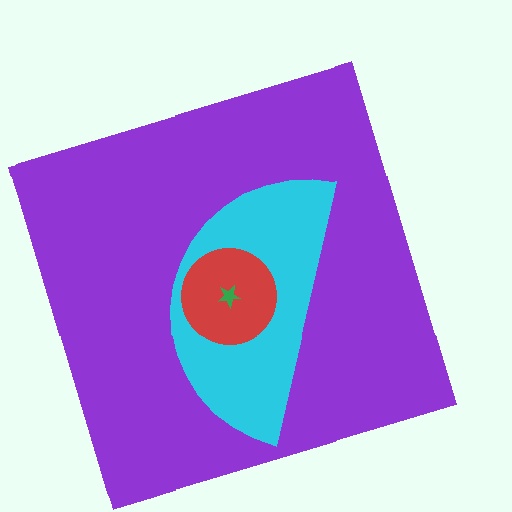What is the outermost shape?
The purple square.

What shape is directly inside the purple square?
The cyan semicircle.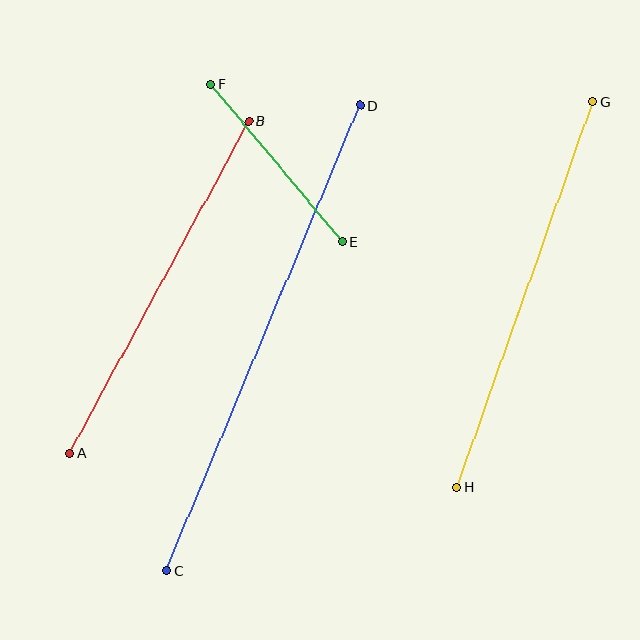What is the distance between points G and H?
The distance is approximately 409 pixels.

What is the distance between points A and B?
The distance is approximately 377 pixels.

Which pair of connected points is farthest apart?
Points C and D are farthest apart.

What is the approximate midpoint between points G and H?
The midpoint is at approximately (524, 294) pixels.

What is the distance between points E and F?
The distance is approximately 206 pixels.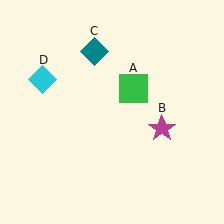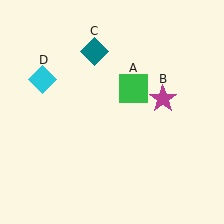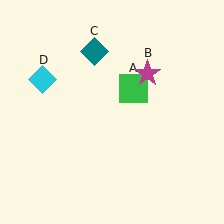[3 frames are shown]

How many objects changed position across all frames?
1 object changed position: magenta star (object B).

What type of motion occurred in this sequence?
The magenta star (object B) rotated counterclockwise around the center of the scene.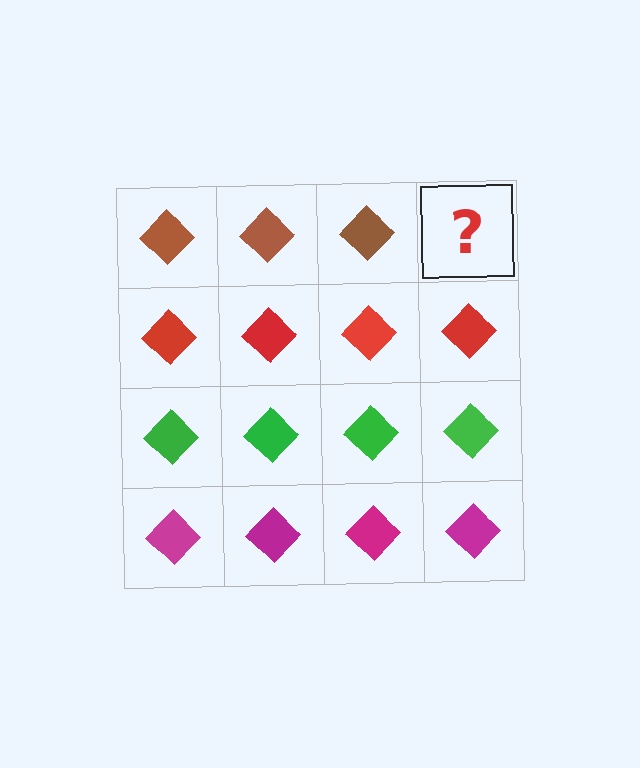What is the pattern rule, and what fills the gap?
The rule is that each row has a consistent color. The gap should be filled with a brown diamond.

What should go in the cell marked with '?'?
The missing cell should contain a brown diamond.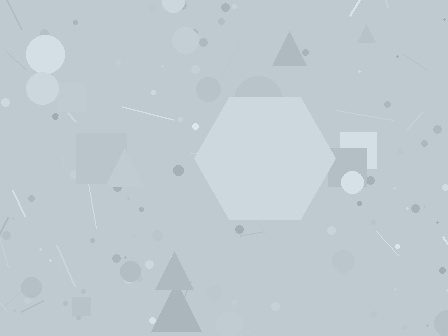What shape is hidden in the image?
A hexagon is hidden in the image.